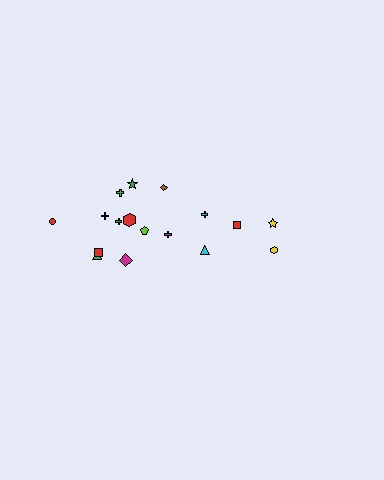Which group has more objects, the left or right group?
The left group.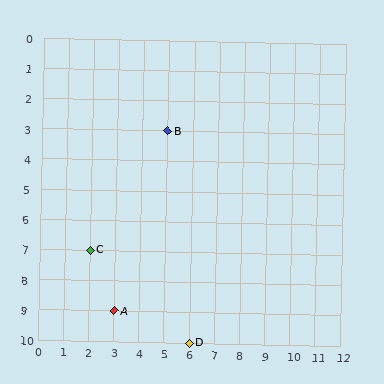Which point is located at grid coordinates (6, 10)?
Point D is at (6, 10).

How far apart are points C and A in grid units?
Points C and A are 1 column and 2 rows apart (about 2.2 grid units diagonally).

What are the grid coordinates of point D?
Point D is at grid coordinates (6, 10).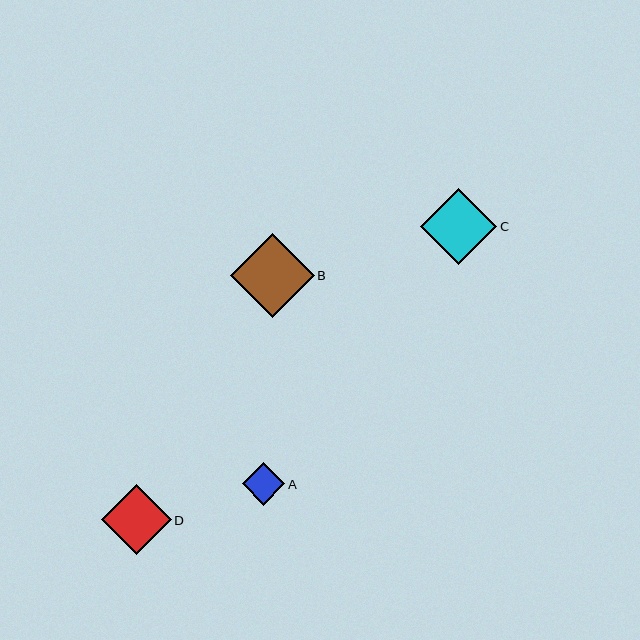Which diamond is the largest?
Diamond B is the largest with a size of approximately 84 pixels.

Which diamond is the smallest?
Diamond A is the smallest with a size of approximately 42 pixels.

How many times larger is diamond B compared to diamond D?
Diamond B is approximately 1.2 times the size of diamond D.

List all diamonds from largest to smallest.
From largest to smallest: B, C, D, A.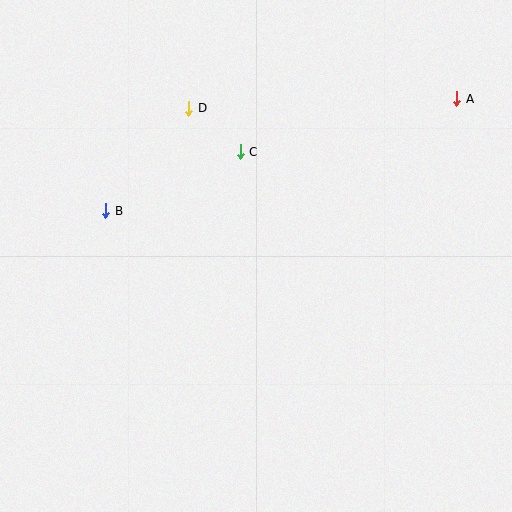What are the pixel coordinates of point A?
Point A is at (457, 99).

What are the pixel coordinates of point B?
Point B is at (106, 211).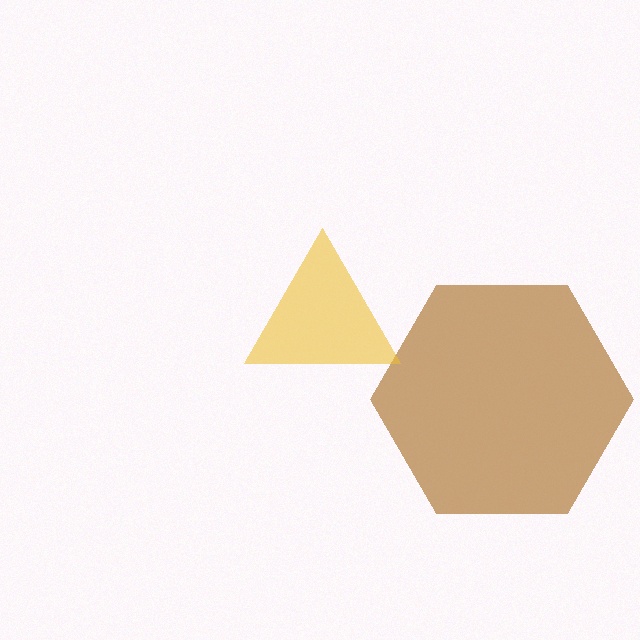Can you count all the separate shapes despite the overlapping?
Yes, there are 2 separate shapes.